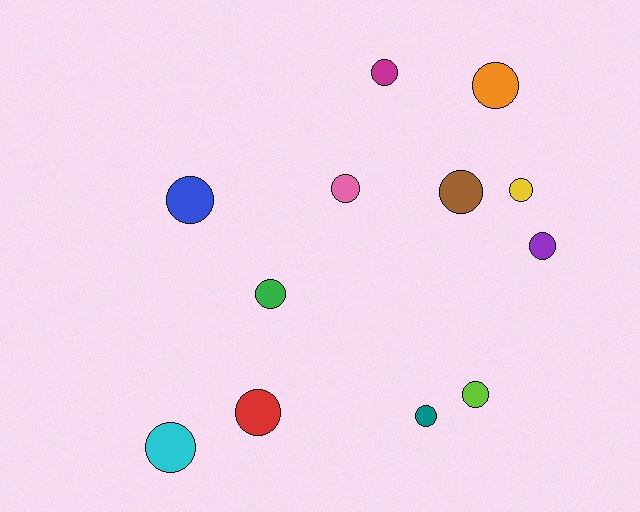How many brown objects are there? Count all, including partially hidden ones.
There is 1 brown object.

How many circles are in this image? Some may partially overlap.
There are 12 circles.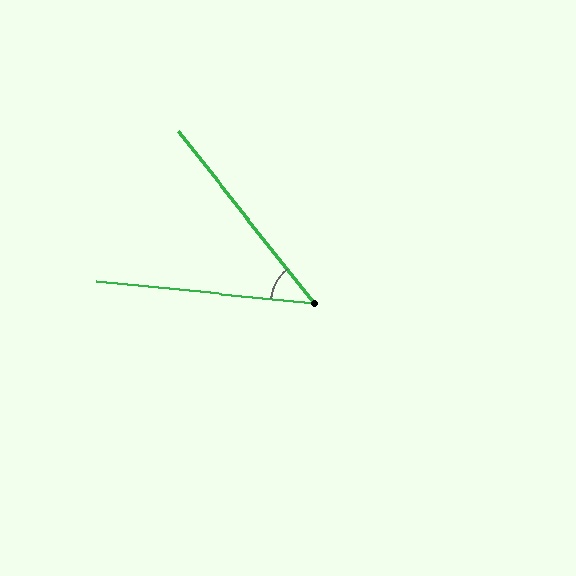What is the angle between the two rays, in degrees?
Approximately 46 degrees.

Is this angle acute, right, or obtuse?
It is acute.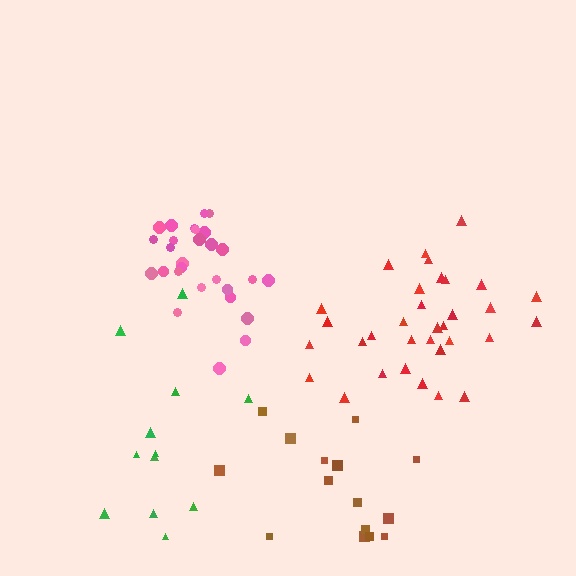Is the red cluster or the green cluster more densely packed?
Red.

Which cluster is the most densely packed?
Pink.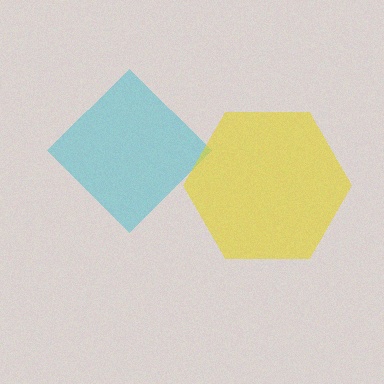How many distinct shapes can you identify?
There are 2 distinct shapes: a cyan diamond, a yellow hexagon.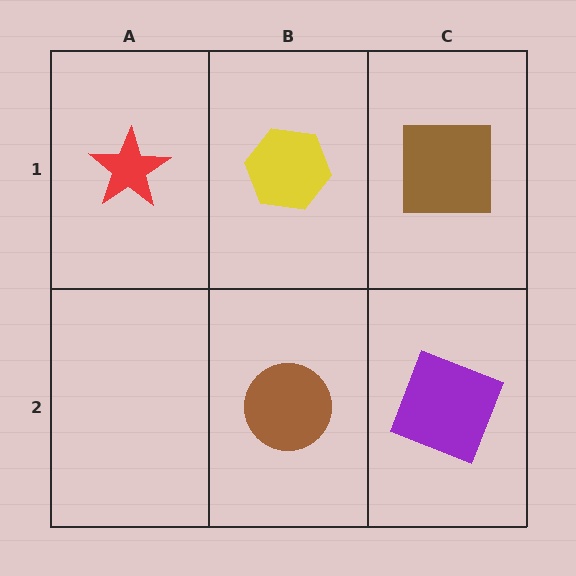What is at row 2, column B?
A brown circle.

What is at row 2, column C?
A purple square.